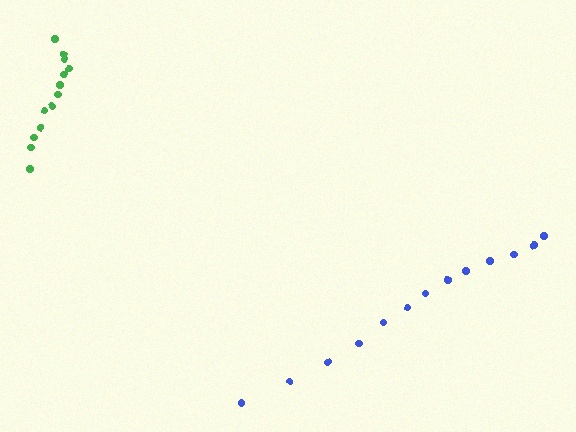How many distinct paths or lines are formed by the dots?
There are 2 distinct paths.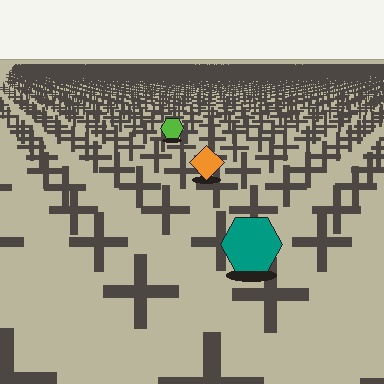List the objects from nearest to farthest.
From nearest to farthest: the teal hexagon, the orange diamond, the lime hexagon.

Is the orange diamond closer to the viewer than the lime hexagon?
Yes. The orange diamond is closer — you can tell from the texture gradient: the ground texture is coarser near it.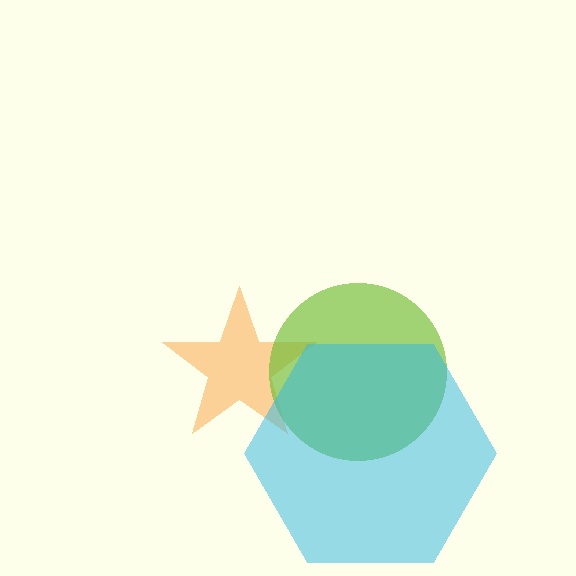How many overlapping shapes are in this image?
There are 3 overlapping shapes in the image.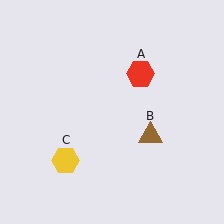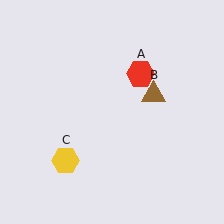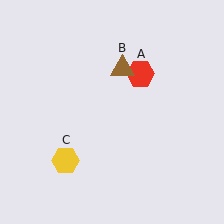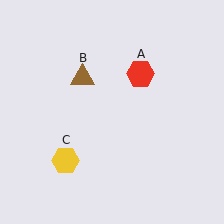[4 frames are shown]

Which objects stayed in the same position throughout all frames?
Red hexagon (object A) and yellow hexagon (object C) remained stationary.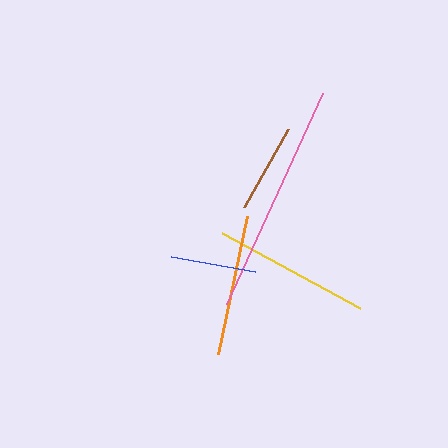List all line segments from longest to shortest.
From longest to shortest: pink, yellow, orange, brown, blue.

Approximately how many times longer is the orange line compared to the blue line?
The orange line is approximately 1.7 times the length of the blue line.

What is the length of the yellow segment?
The yellow segment is approximately 157 pixels long.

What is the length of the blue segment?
The blue segment is approximately 85 pixels long.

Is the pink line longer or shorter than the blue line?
The pink line is longer than the blue line.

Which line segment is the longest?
The pink line is the longest at approximately 232 pixels.